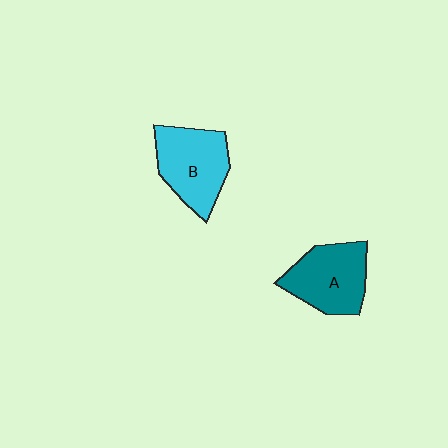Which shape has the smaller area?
Shape A (teal).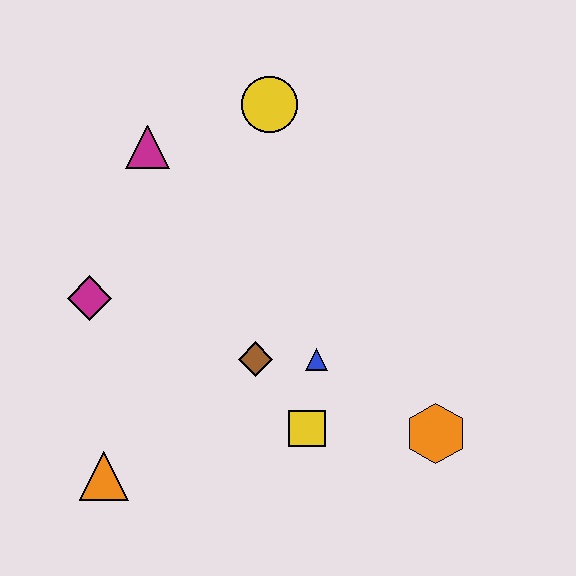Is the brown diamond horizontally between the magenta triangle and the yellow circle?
Yes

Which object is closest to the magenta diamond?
The magenta triangle is closest to the magenta diamond.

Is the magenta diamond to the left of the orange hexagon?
Yes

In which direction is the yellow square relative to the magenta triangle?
The yellow square is below the magenta triangle.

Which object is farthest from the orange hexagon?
The magenta triangle is farthest from the orange hexagon.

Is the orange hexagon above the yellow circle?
No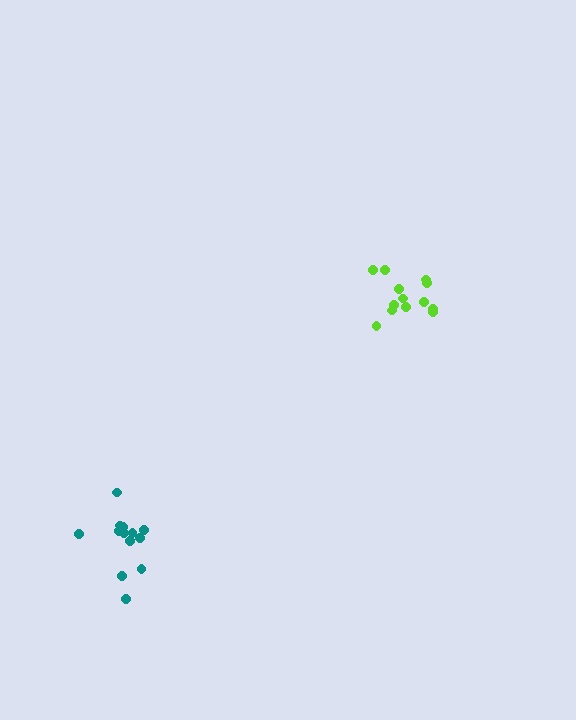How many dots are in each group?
Group 1: 13 dots, Group 2: 13 dots (26 total).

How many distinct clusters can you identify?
There are 2 distinct clusters.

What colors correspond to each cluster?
The clusters are colored: teal, lime.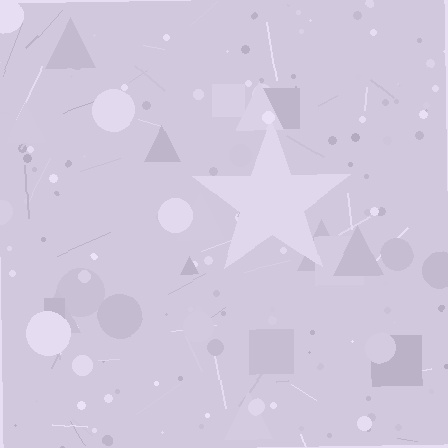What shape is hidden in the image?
A star is hidden in the image.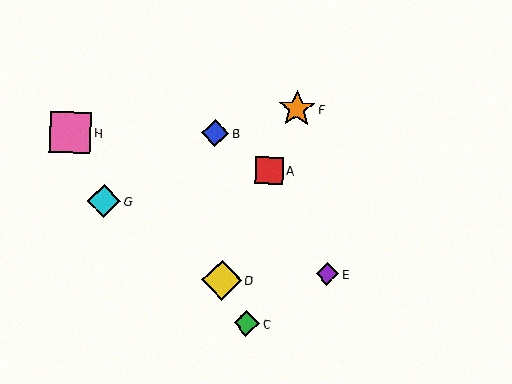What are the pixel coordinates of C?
Object C is at (247, 323).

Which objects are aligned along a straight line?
Objects A, D, F are aligned along a straight line.